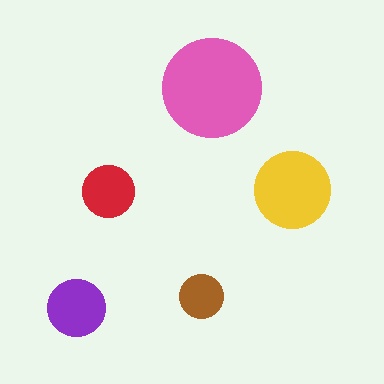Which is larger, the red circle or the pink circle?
The pink one.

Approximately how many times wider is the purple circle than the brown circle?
About 1.5 times wider.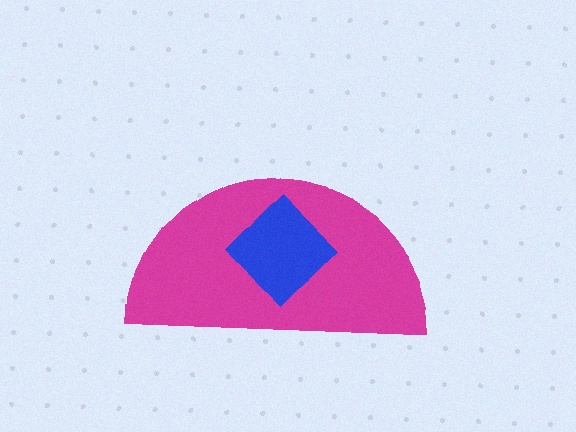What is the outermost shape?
The magenta semicircle.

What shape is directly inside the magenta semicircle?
The blue diamond.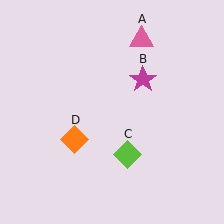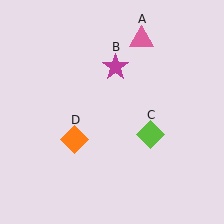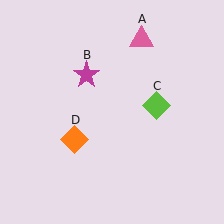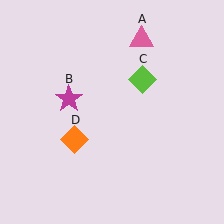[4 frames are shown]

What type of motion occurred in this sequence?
The magenta star (object B), lime diamond (object C) rotated counterclockwise around the center of the scene.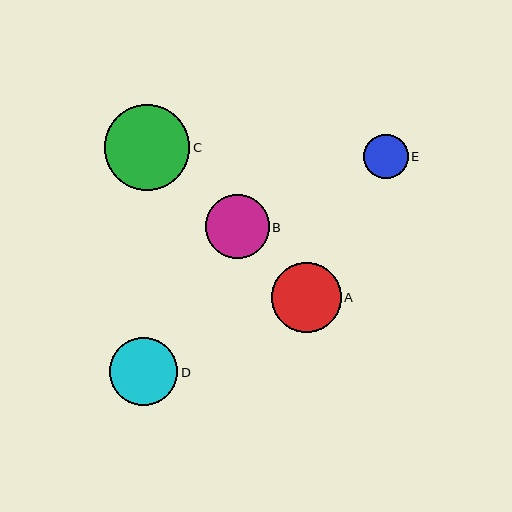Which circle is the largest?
Circle C is the largest with a size of approximately 86 pixels.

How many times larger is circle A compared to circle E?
Circle A is approximately 1.6 times the size of circle E.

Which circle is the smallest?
Circle E is the smallest with a size of approximately 44 pixels.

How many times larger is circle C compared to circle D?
Circle C is approximately 1.3 times the size of circle D.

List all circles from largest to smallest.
From largest to smallest: C, A, D, B, E.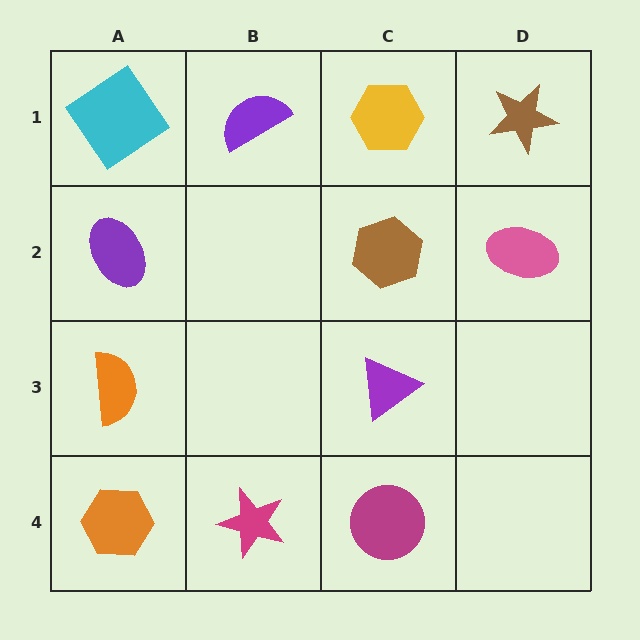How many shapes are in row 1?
4 shapes.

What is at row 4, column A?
An orange hexagon.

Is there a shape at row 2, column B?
No, that cell is empty.